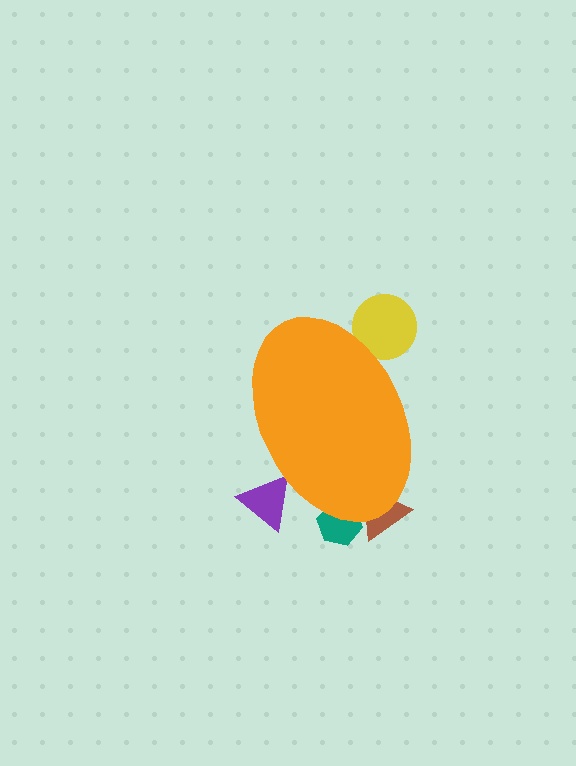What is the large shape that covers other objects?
An orange ellipse.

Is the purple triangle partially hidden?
Yes, the purple triangle is partially hidden behind the orange ellipse.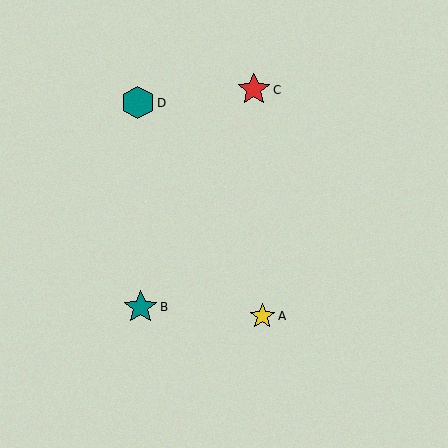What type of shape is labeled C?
Shape C is a red star.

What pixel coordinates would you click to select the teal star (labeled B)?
Click at (141, 307) to select the teal star B.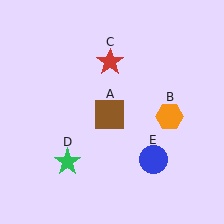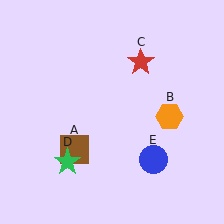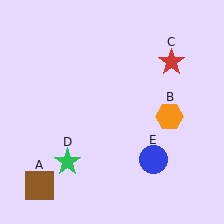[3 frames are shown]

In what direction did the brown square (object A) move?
The brown square (object A) moved down and to the left.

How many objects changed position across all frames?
2 objects changed position: brown square (object A), red star (object C).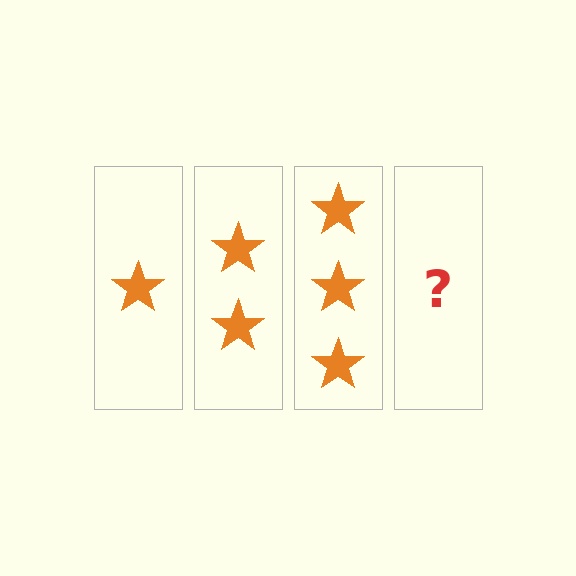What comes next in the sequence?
The next element should be 4 stars.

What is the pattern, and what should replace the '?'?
The pattern is that each step adds one more star. The '?' should be 4 stars.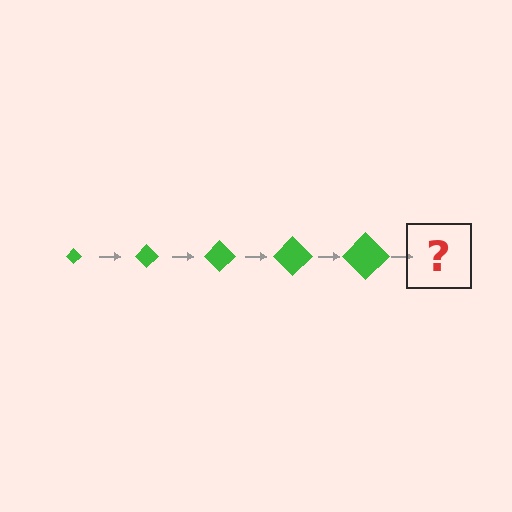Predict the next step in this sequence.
The next step is a green diamond, larger than the previous one.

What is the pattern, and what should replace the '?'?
The pattern is that the diamond gets progressively larger each step. The '?' should be a green diamond, larger than the previous one.